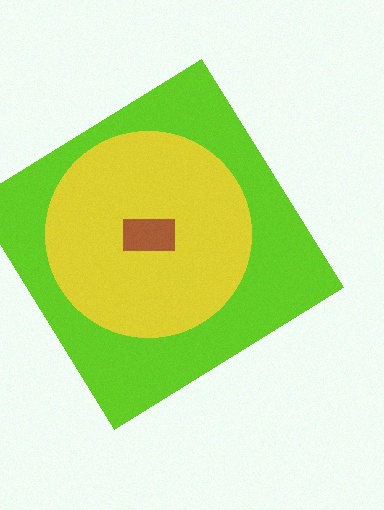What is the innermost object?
The brown rectangle.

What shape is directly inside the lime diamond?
The yellow circle.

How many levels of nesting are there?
3.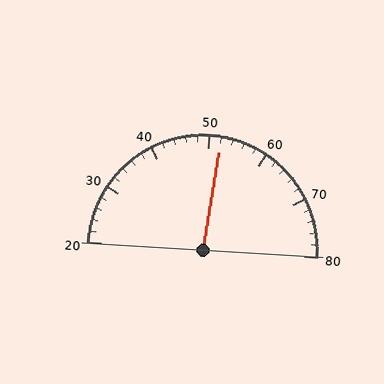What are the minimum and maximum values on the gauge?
The gauge ranges from 20 to 80.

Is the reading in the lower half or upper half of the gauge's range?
The reading is in the upper half of the range (20 to 80).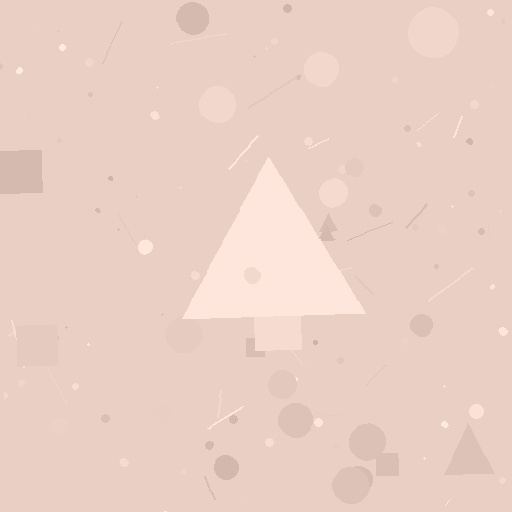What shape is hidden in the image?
A triangle is hidden in the image.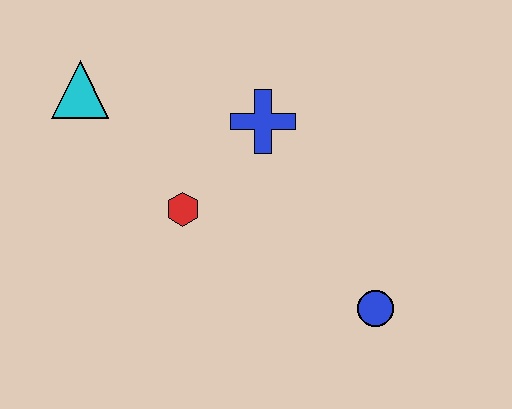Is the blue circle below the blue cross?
Yes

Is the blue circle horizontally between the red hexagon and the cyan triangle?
No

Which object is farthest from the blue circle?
The cyan triangle is farthest from the blue circle.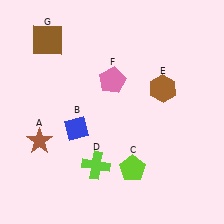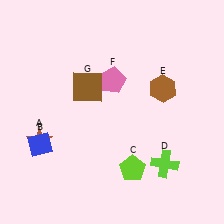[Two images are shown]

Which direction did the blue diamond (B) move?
The blue diamond (B) moved left.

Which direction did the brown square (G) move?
The brown square (G) moved down.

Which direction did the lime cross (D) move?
The lime cross (D) moved right.